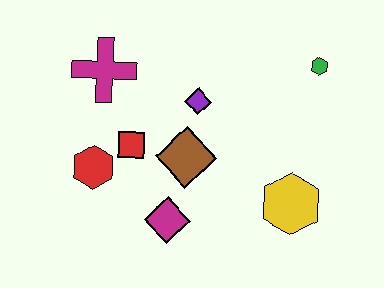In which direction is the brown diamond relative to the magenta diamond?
The brown diamond is above the magenta diamond.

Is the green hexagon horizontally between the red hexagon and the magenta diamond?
No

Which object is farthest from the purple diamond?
The yellow hexagon is farthest from the purple diamond.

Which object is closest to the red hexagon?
The red square is closest to the red hexagon.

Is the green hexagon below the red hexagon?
No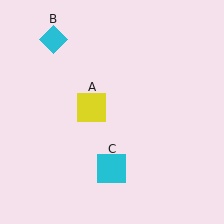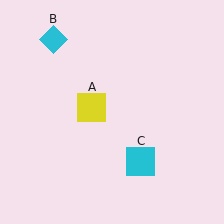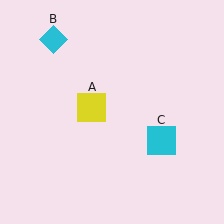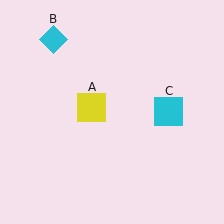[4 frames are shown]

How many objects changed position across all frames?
1 object changed position: cyan square (object C).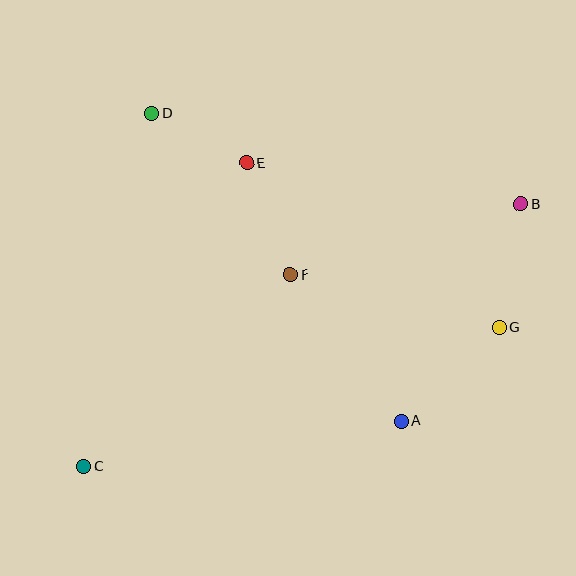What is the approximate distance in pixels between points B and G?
The distance between B and G is approximately 125 pixels.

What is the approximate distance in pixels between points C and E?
The distance between C and E is approximately 345 pixels.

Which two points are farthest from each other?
Points B and C are farthest from each other.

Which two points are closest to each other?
Points D and E are closest to each other.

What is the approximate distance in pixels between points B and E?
The distance between B and E is approximately 277 pixels.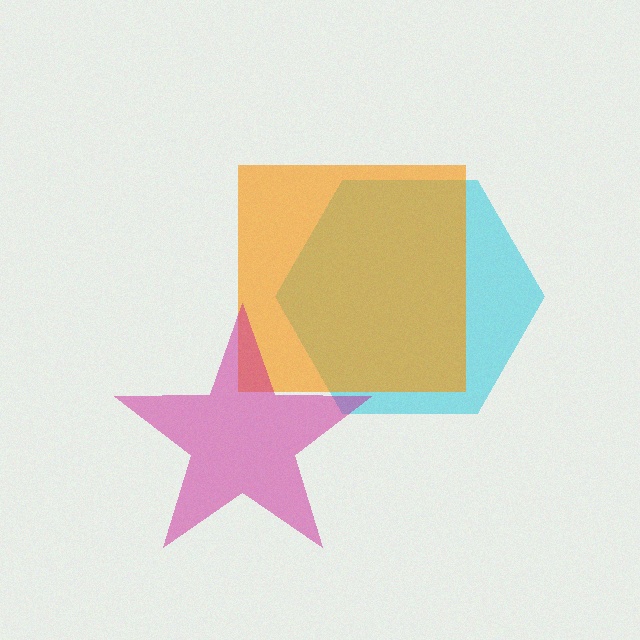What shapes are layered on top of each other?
The layered shapes are: a cyan hexagon, an orange square, a magenta star.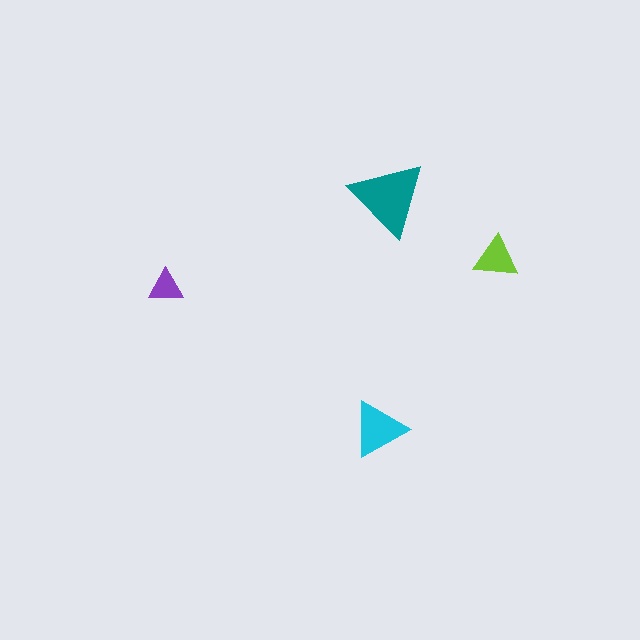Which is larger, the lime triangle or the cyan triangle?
The cyan one.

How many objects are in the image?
There are 4 objects in the image.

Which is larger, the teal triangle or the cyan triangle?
The teal one.